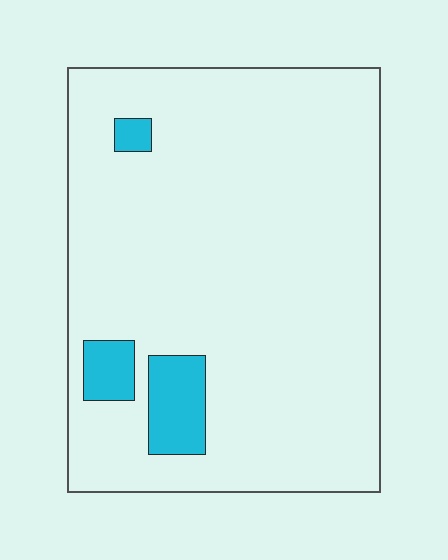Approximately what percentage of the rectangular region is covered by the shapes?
Approximately 10%.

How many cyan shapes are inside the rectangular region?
3.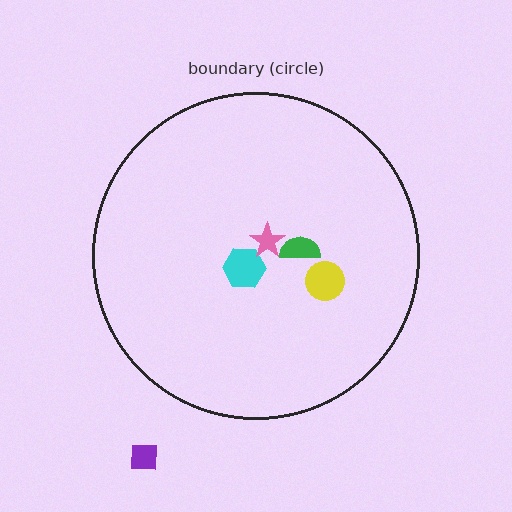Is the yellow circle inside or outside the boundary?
Inside.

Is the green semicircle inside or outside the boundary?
Inside.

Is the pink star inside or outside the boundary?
Inside.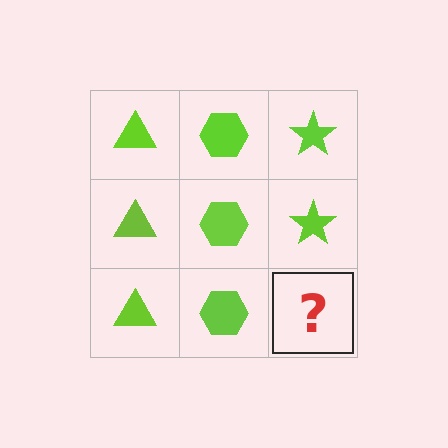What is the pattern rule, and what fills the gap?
The rule is that each column has a consistent shape. The gap should be filled with a lime star.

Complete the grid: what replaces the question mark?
The question mark should be replaced with a lime star.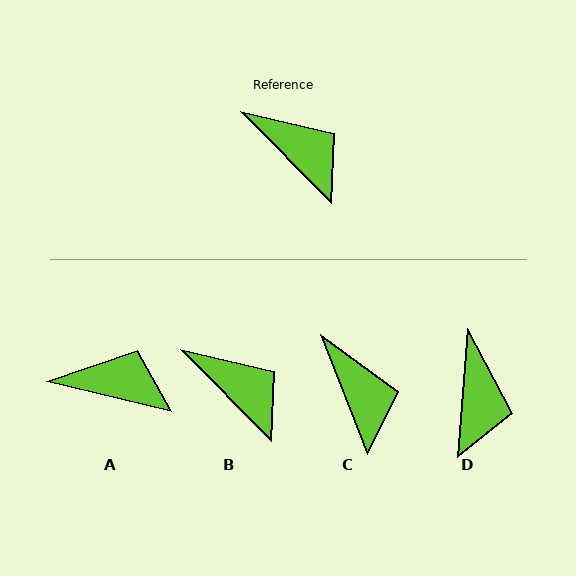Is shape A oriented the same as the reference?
No, it is off by about 32 degrees.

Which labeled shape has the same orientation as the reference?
B.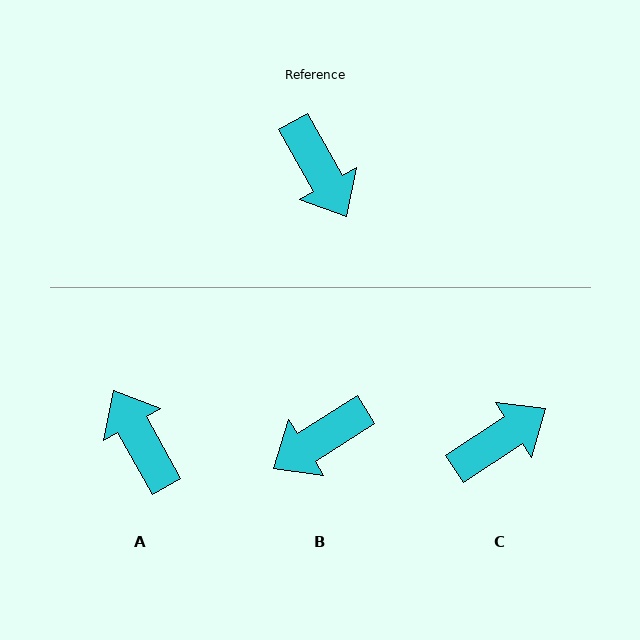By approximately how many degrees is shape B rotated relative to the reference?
Approximately 87 degrees clockwise.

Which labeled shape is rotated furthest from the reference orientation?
A, about 180 degrees away.